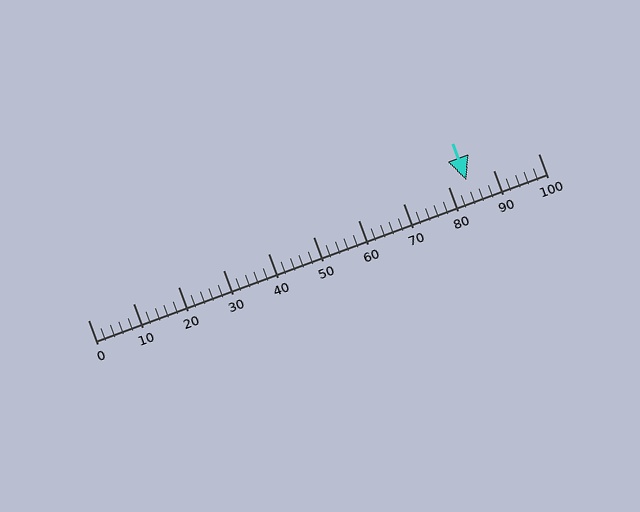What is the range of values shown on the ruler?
The ruler shows values from 0 to 100.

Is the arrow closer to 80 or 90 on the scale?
The arrow is closer to 80.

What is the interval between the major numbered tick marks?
The major tick marks are spaced 10 units apart.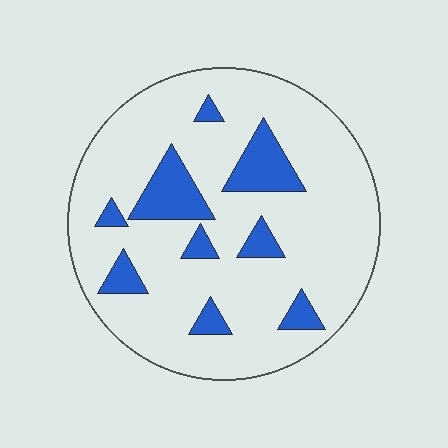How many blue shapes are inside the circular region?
9.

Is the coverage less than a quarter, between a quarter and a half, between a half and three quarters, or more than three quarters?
Less than a quarter.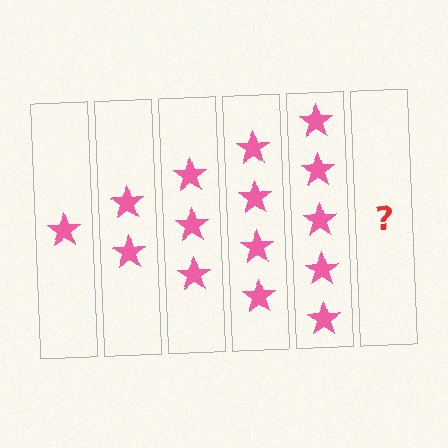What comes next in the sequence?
The next element should be 6 stars.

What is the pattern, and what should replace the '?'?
The pattern is that each step adds one more star. The '?' should be 6 stars.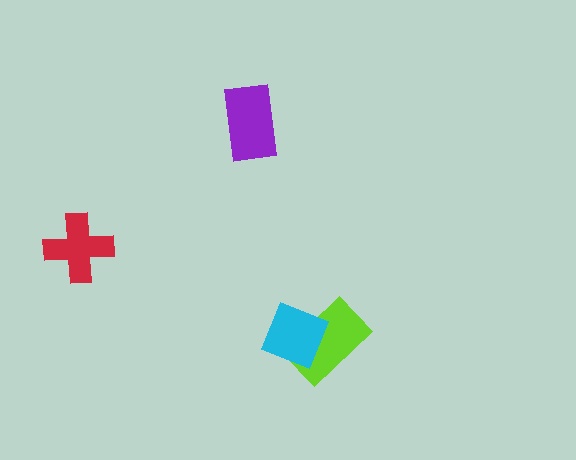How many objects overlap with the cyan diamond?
1 object overlaps with the cyan diamond.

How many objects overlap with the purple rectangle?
0 objects overlap with the purple rectangle.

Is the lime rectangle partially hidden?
Yes, it is partially covered by another shape.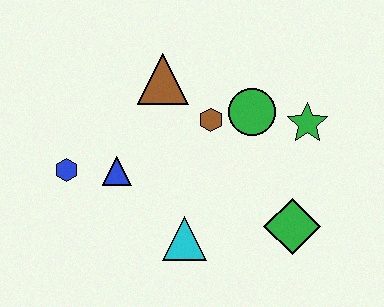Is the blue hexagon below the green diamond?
No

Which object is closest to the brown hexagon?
The green circle is closest to the brown hexagon.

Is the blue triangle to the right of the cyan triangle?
No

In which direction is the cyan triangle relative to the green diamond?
The cyan triangle is to the left of the green diamond.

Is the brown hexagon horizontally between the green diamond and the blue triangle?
Yes